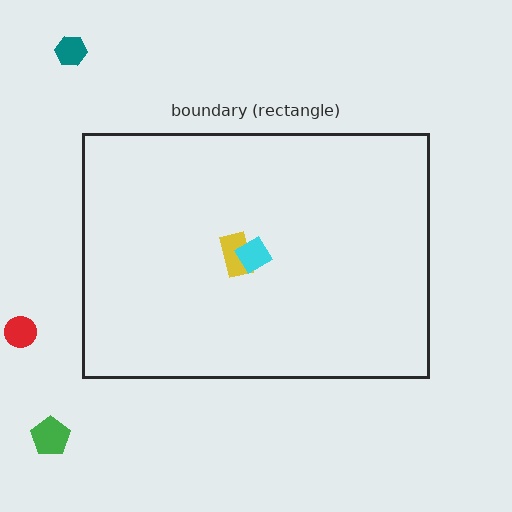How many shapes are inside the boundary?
2 inside, 3 outside.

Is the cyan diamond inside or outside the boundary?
Inside.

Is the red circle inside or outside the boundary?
Outside.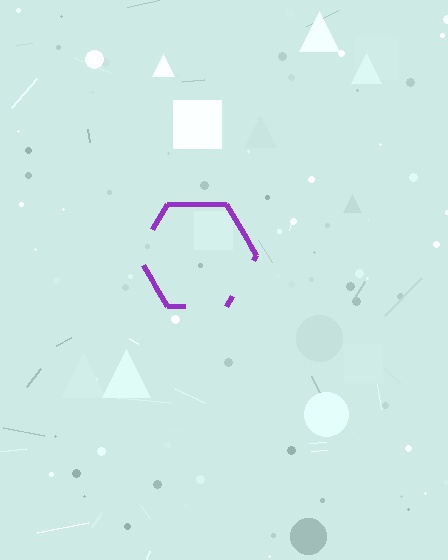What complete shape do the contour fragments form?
The contour fragments form a hexagon.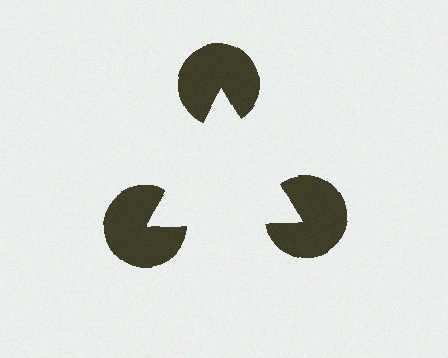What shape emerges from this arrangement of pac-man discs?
An illusory triangle — its edges are inferred from the aligned wedge cuts in the pac-man discs, not physically drawn.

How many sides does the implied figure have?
3 sides.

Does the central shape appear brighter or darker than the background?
It typically appears slightly brighter than the background, even though no actual brightness change is drawn.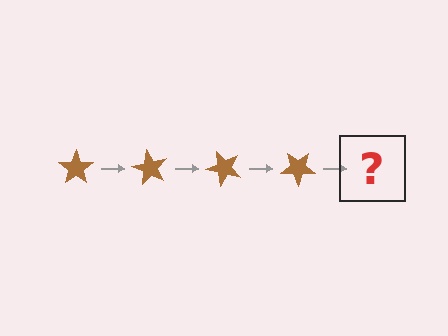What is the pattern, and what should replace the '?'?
The pattern is that the star rotates 60 degrees each step. The '?' should be a brown star rotated 240 degrees.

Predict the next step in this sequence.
The next step is a brown star rotated 240 degrees.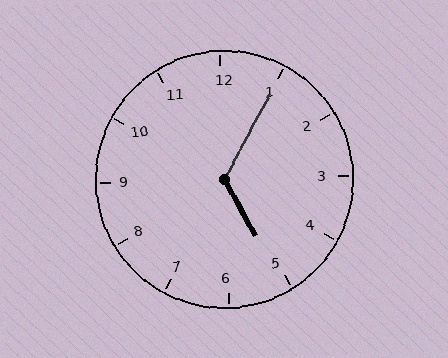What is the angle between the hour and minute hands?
Approximately 122 degrees.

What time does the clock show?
5:05.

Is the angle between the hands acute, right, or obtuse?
It is obtuse.